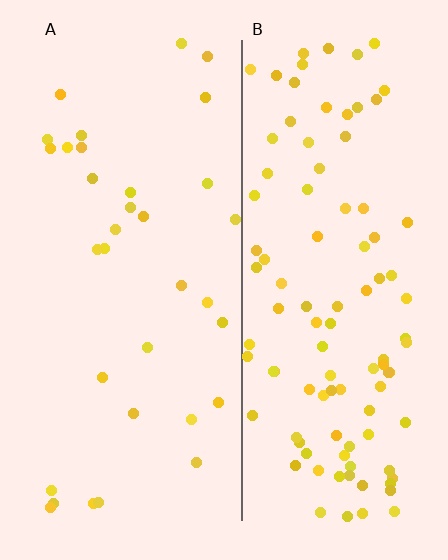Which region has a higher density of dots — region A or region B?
B (the right).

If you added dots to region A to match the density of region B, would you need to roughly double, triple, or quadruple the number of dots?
Approximately triple.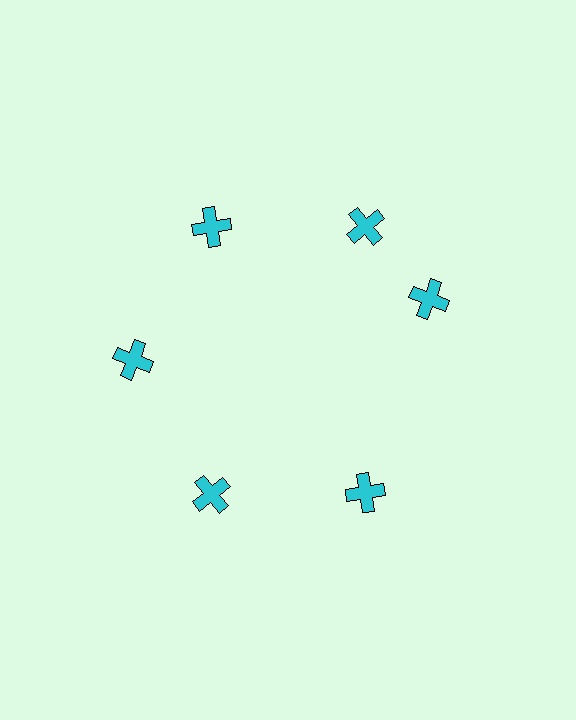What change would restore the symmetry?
The symmetry would be restored by rotating it back into even spacing with its neighbors so that all 6 crosses sit at equal angles and equal distance from the center.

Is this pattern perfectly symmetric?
No. The 6 cyan crosses are arranged in a ring, but one element near the 3 o'clock position is rotated out of alignment along the ring, breaking the 6-fold rotational symmetry.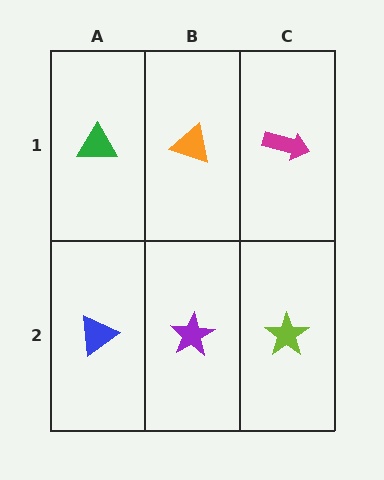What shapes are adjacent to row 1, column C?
A lime star (row 2, column C), an orange triangle (row 1, column B).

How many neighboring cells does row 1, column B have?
3.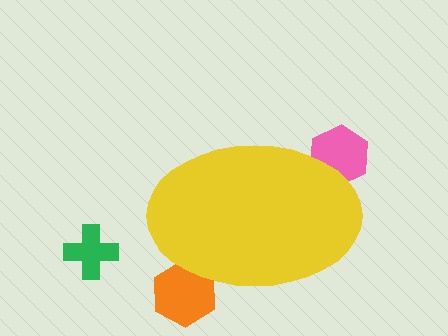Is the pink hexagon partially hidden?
Yes, the pink hexagon is partially hidden behind the yellow ellipse.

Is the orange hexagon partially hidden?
Yes, the orange hexagon is partially hidden behind the yellow ellipse.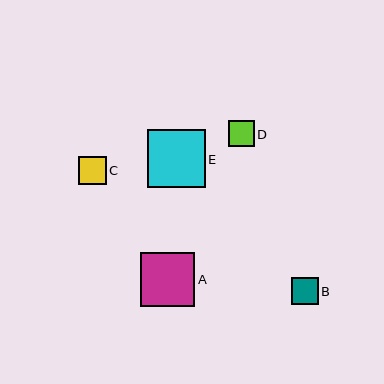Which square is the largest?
Square E is the largest with a size of approximately 58 pixels.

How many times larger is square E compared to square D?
Square E is approximately 2.2 times the size of square D.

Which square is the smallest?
Square D is the smallest with a size of approximately 26 pixels.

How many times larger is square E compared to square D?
Square E is approximately 2.2 times the size of square D.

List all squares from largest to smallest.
From largest to smallest: E, A, B, C, D.